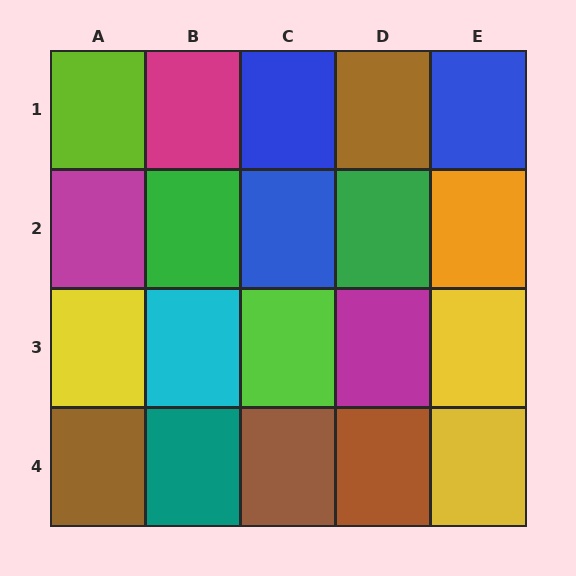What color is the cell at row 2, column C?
Blue.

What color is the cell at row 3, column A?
Yellow.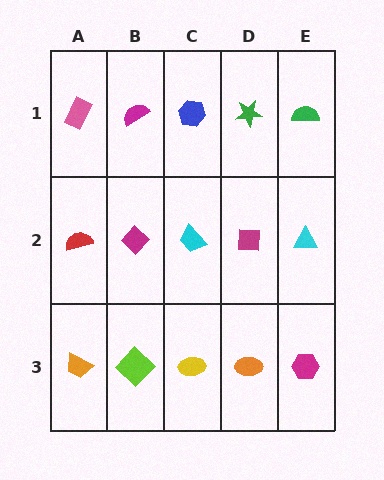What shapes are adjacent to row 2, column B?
A magenta semicircle (row 1, column B), a lime diamond (row 3, column B), a red semicircle (row 2, column A), a cyan trapezoid (row 2, column C).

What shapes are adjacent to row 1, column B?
A magenta diamond (row 2, column B), a pink rectangle (row 1, column A), a blue hexagon (row 1, column C).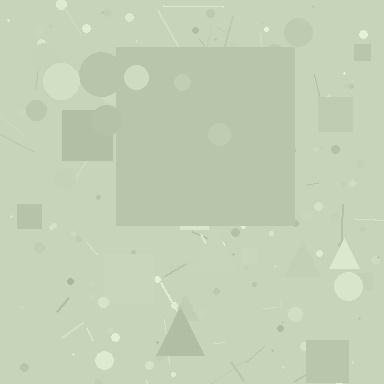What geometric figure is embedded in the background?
A square is embedded in the background.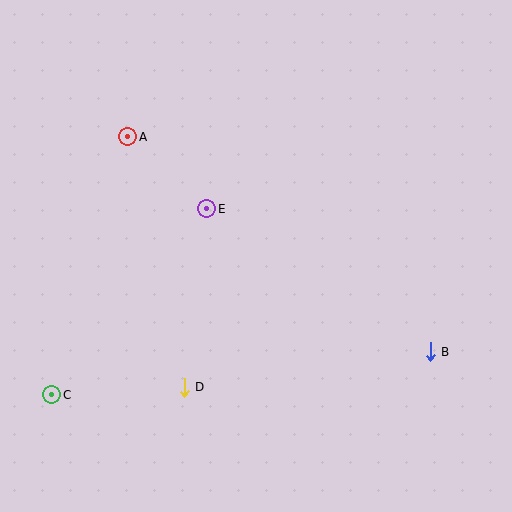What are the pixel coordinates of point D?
Point D is at (184, 387).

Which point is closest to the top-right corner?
Point B is closest to the top-right corner.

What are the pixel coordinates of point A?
Point A is at (128, 137).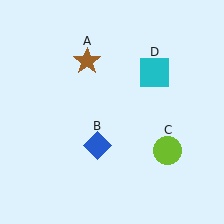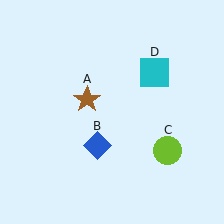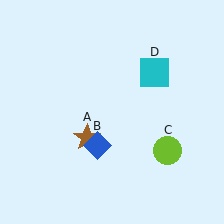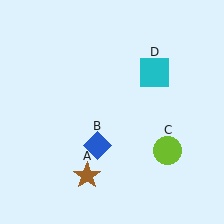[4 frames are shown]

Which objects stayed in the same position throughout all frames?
Blue diamond (object B) and lime circle (object C) and cyan square (object D) remained stationary.